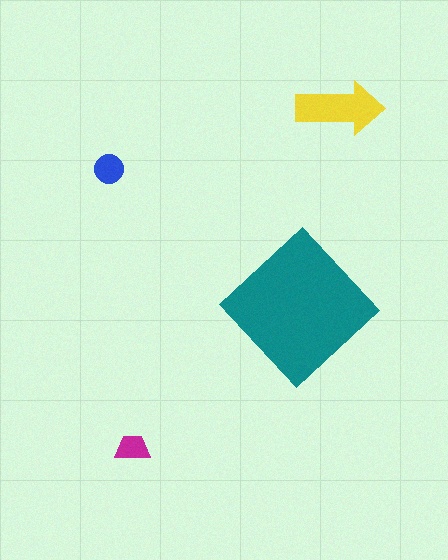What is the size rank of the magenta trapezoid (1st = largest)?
4th.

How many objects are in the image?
There are 4 objects in the image.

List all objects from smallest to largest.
The magenta trapezoid, the blue circle, the yellow arrow, the teal diamond.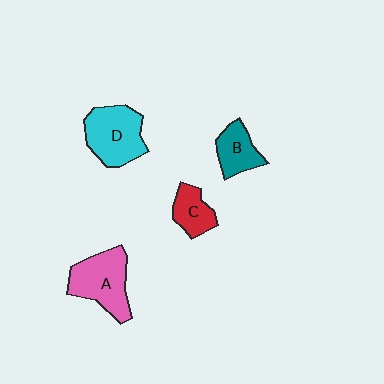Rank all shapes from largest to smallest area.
From largest to smallest: A (pink), D (cyan), B (teal), C (red).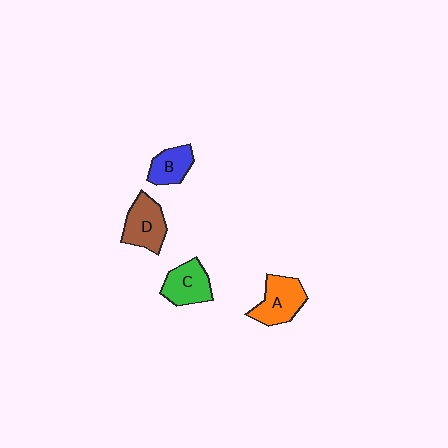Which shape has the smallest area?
Shape B (blue).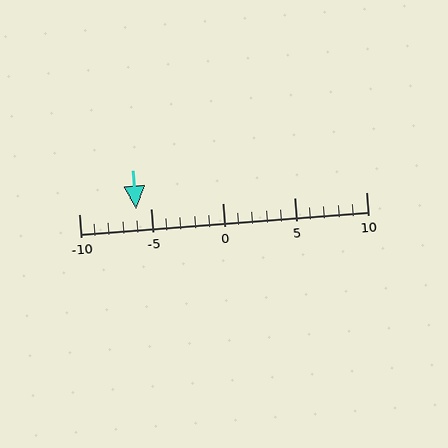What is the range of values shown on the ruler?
The ruler shows values from -10 to 10.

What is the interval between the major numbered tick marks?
The major tick marks are spaced 5 units apart.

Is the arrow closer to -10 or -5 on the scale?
The arrow is closer to -5.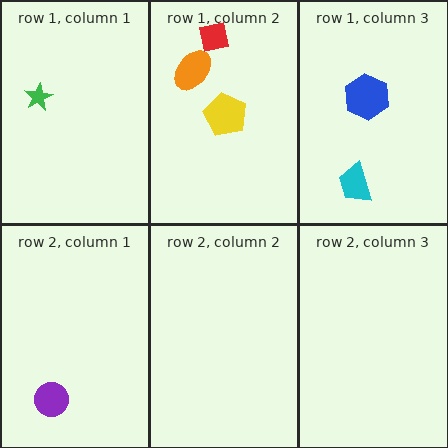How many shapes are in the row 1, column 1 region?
1.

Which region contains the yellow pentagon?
The row 1, column 2 region.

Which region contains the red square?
The row 1, column 2 region.